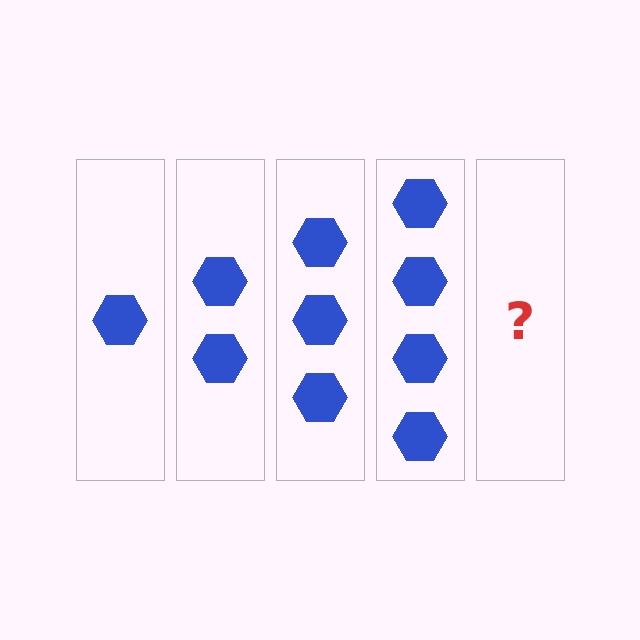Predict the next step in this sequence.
The next step is 5 hexagons.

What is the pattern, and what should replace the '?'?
The pattern is that each step adds one more hexagon. The '?' should be 5 hexagons.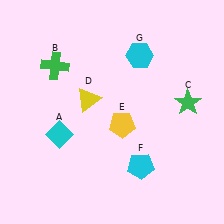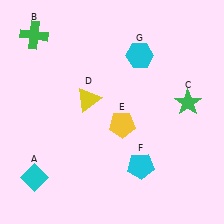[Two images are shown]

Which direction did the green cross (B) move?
The green cross (B) moved up.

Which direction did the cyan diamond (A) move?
The cyan diamond (A) moved down.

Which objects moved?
The objects that moved are: the cyan diamond (A), the green cross (B).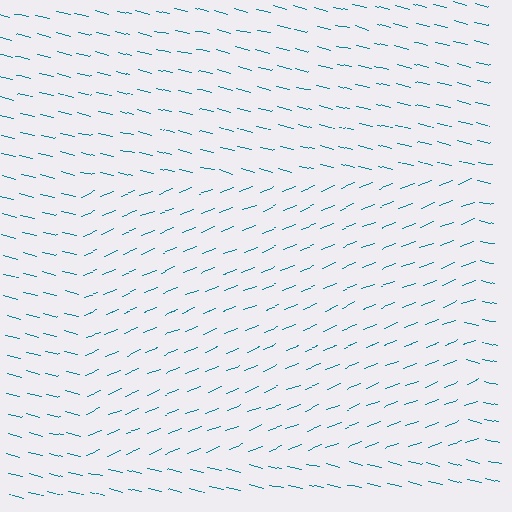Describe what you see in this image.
The image is filled with small teal line segments. A rectangle region in the image has lines oriented differently from the surrounding lines, creating a visible texture boundary.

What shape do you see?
I see a rectangle.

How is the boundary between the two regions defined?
The boundary is defined purely by a change in line orientation (approximately 35 degrees difference). All lines are the same color and thickness.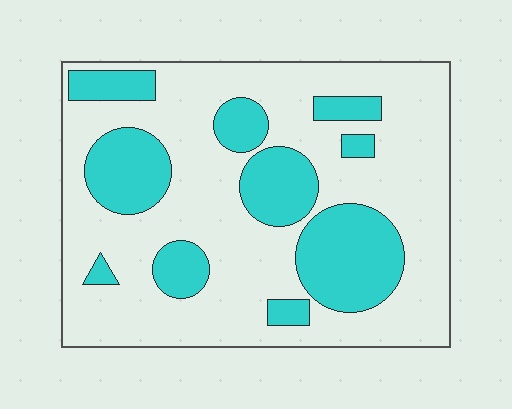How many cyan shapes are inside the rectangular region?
10.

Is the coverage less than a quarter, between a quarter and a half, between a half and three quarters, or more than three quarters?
Between a quarter and a half.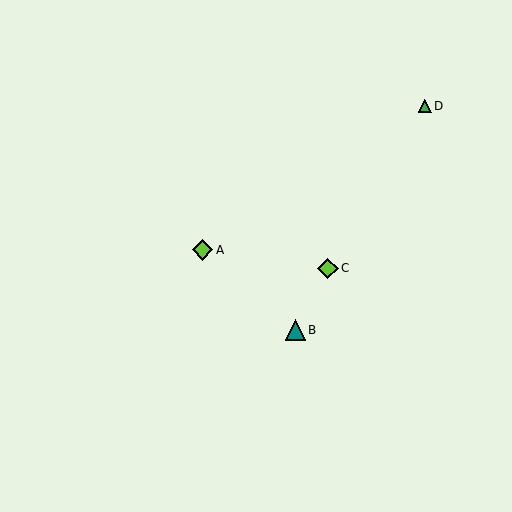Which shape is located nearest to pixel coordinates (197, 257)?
The lime diamond (labeled A) at (202, 250) is nearest to that location.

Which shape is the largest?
The lime diamond (labeled C) is the largest.